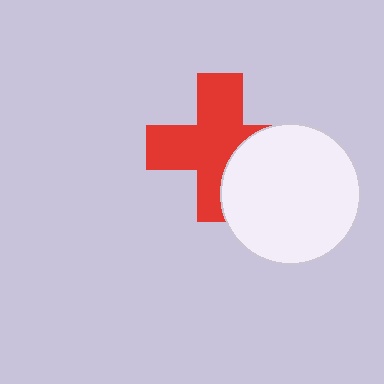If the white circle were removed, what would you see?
You would see the complete red cross.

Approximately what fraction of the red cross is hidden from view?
Roughly 31% of the red cross is hidden behind the white circle.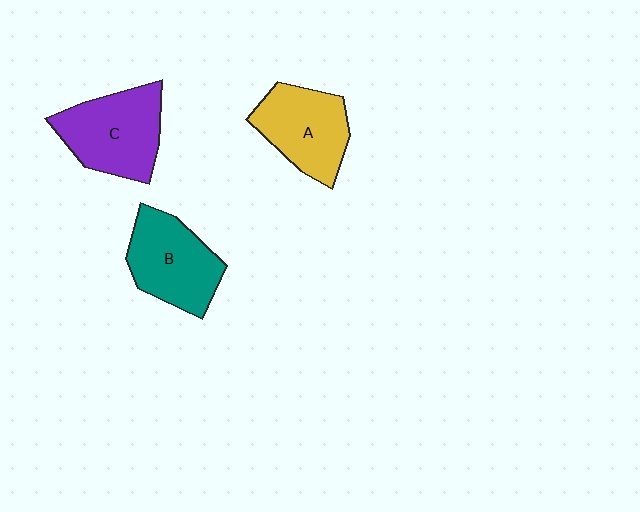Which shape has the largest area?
Shape C (purple).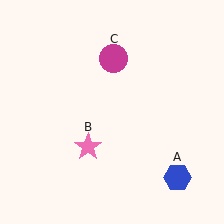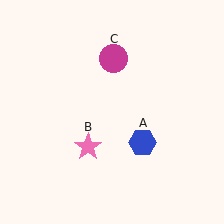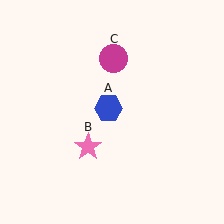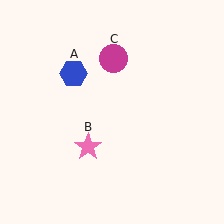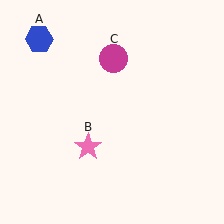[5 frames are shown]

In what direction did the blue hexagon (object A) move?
The blue hexagon (object A) moved up and to the left.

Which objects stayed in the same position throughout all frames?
Pink star (object B) and magenta circle (object C) remained stationary.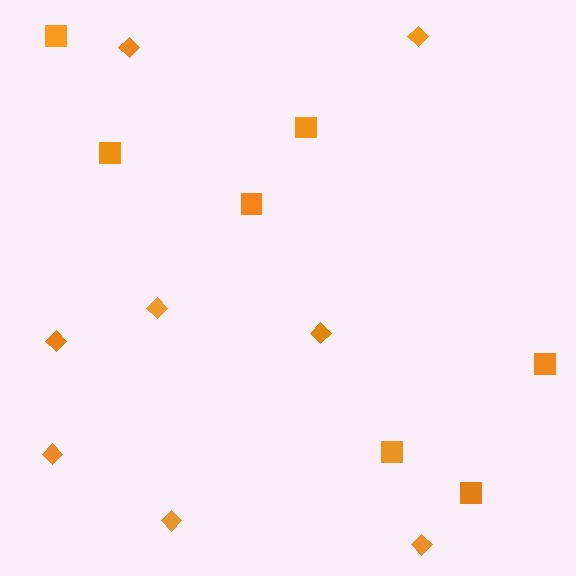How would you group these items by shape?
There are 2 groups: one group of squares (7) and one group of diamonds (8).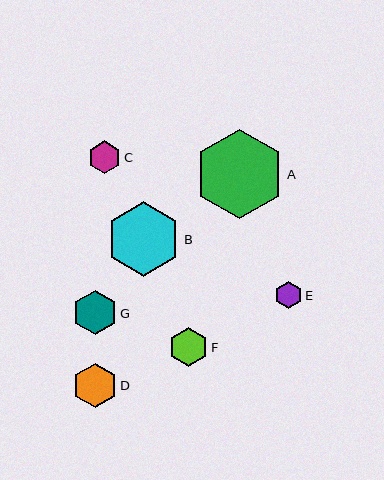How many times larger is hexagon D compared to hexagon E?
Hexagon D is approximately 1.6 times the size of hexagon E.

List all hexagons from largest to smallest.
From largest to smallest: A, B, D, G, F, C, E.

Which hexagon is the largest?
Hexagon A is the largest with a size of approximately 90 pixels.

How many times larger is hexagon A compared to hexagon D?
Hexagon A is approximately 2.0 times the size of hexagon D.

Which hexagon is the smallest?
Hexagon E is the smallest with a size of approximately 27 pixels.